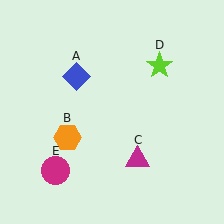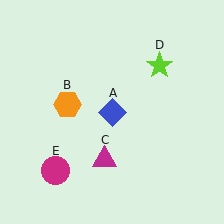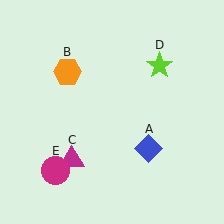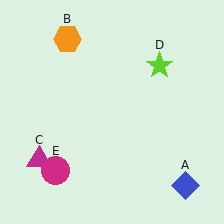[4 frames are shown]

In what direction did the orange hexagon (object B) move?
The orange hexagon (object B) moved up.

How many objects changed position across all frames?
3 objects changed position: blue diamond (object A), orange hexagon (object B), magenta triangle (object C).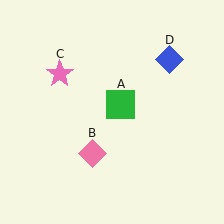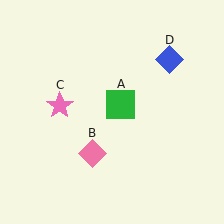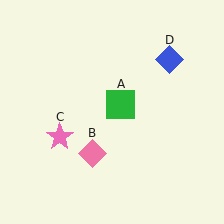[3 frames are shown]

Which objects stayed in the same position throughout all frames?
Green square (object A) and pink diamond (object B) and blue diamond (object D) remained stationary.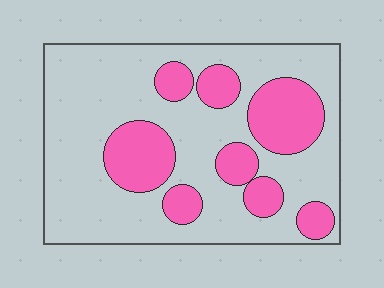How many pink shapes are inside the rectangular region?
8.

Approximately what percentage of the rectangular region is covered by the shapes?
Approximately 30%.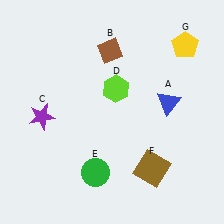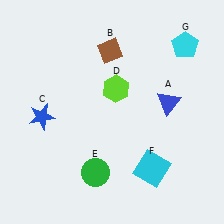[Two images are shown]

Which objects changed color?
C changed from purple to blue. F changed from brown to cyan. G changed from yellow to cyan.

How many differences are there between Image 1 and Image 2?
There are 3 differences between the two images.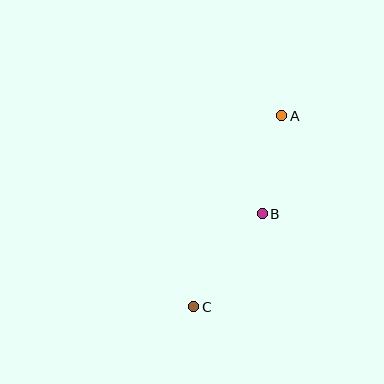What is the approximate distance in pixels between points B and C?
The distance between B and C is approximately 116 pixels.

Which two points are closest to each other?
Points A and B are closest to each other.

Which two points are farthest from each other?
Points A and C are farthest from each other.